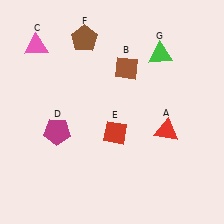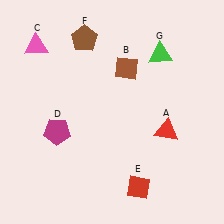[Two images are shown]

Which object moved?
The red diamond (E) moved down.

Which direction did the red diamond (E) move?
The red diamond (E) moved down.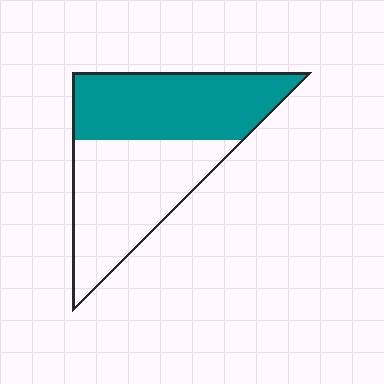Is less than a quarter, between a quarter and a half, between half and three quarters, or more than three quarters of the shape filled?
Between a quarter and a half.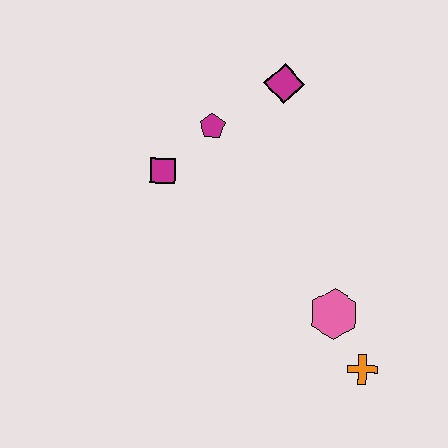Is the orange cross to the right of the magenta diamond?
Yes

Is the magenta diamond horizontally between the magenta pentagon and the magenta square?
No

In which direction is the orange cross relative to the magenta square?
The orange cross is to the right of the magenta square.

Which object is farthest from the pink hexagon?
The magenta diamond is farthest from the pink hexagon.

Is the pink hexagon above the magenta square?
No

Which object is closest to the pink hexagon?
The orange cross is closest to the pink hexagon.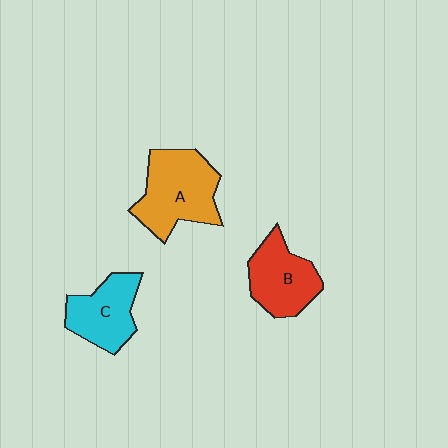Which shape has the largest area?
Shape A (orange).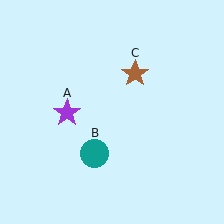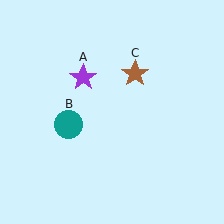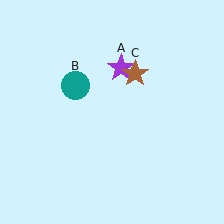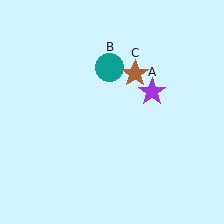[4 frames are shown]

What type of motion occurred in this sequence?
The purple star (object A), teal circle (object B) rotated clockwise around the center of the scene.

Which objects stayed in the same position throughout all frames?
Brown star (object C) remained stationary.